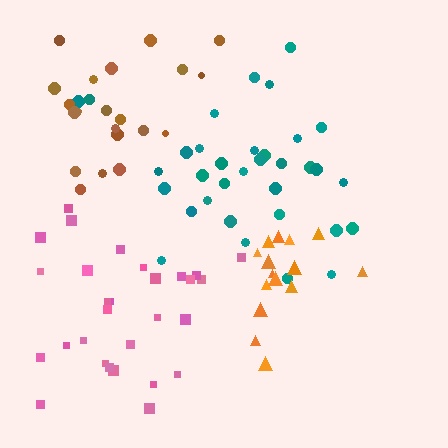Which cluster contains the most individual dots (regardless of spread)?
Teal (35).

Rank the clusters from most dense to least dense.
teal, pink, orange, brown.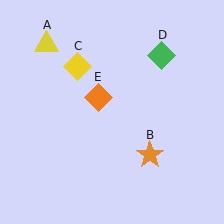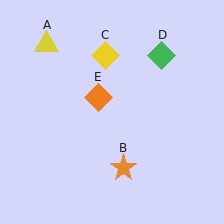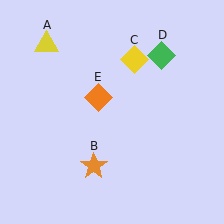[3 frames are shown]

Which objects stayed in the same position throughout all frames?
Yellow triangle (object A) and green diamond (object D) and orange diamond (object E) remained stationary.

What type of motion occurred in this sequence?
The orange star (object B), yellow diamond (object C) rotated clockwise around the center of the scene.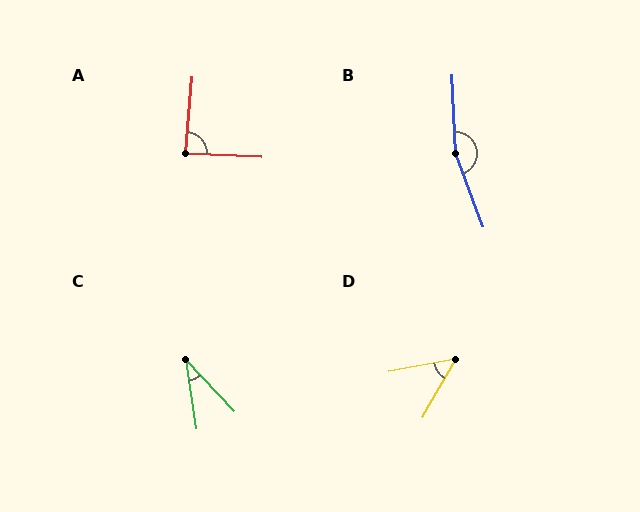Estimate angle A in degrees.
Approximately 88 degrees.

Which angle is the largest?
B, at approximately 162 degrees.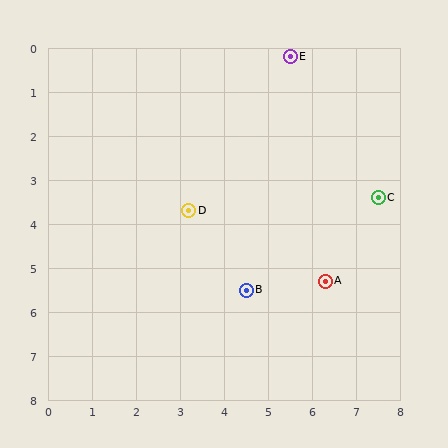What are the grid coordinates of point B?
Point B is at approximately (4.5, 5.5).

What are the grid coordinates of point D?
Point D is at approximately (3.2, 3.7).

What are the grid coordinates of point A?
Point A is at approximately (6.3, 5.3).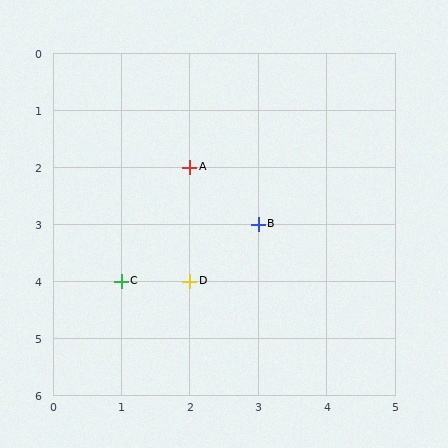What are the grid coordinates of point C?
Point C is at grid coordinates (1, 4).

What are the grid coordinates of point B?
Point B is at grid coordinates (3, 3).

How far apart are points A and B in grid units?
Points A and B are 1 column and 1 row apart (about 1.4 grid units diagonally).